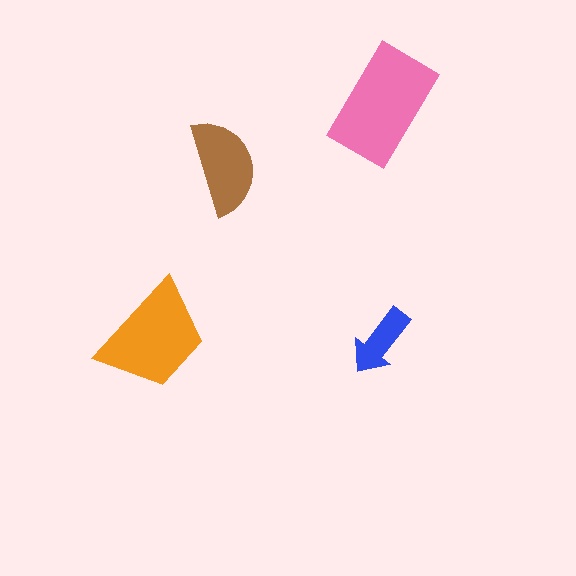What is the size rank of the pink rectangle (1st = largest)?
1st.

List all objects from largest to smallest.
The pink rectangle, the orange trapezoid, the brown semicircle, the blue arrow.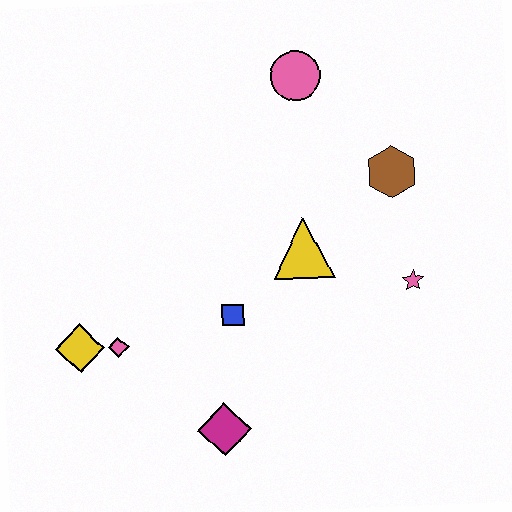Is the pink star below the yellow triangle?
Yes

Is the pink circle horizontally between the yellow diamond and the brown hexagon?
Yes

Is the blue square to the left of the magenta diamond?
No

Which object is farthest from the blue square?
The pink circle is farthest from the blue square.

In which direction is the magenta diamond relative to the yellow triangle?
The magenta diamond is below the yellow triangle.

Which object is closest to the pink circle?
The brown hexagon is closest to the pink circle.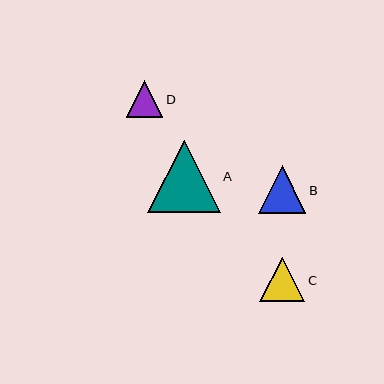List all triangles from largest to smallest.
From largest to smallest: A, B, C, D.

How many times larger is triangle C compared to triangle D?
Triangle C is approximately 1.2 times the size of triangle D.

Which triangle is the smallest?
Triangle D is the smallest with a size of approximately 36 pixels.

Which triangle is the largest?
Triangle A is the largest with a size of approximately 72 pixels.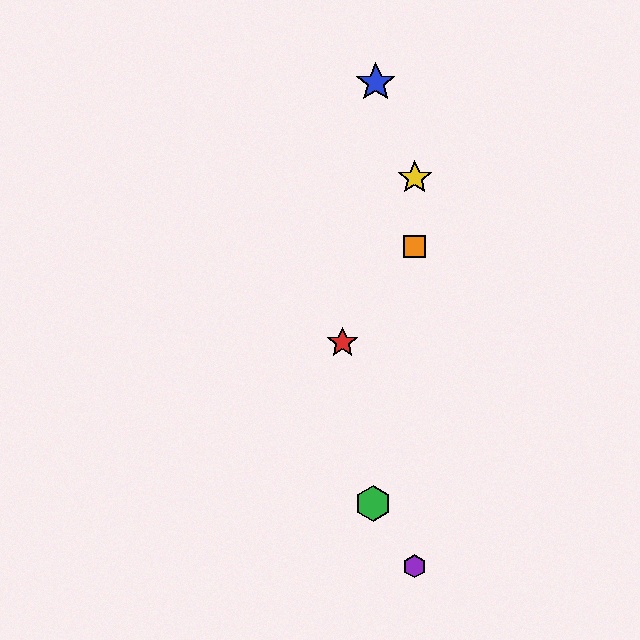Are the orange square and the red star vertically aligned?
No, the orange square is at x≈415 and the red star is at x≈343.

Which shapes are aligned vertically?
The yellow star, the purple hexagon, the orange square are aligned vertically.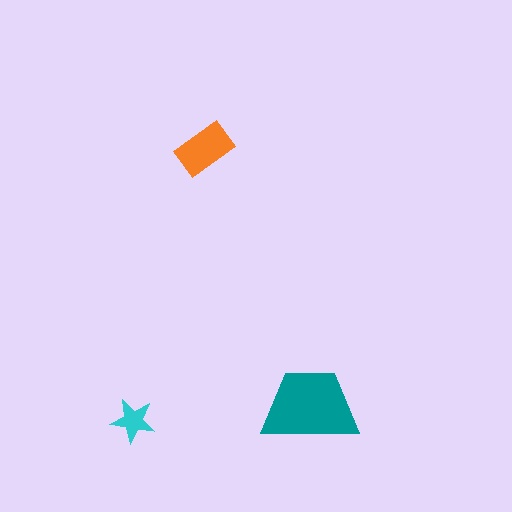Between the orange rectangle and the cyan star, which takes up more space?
The orange rectangle.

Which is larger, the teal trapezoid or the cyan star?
The teal trapezoid.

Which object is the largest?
The teal trapezoid.